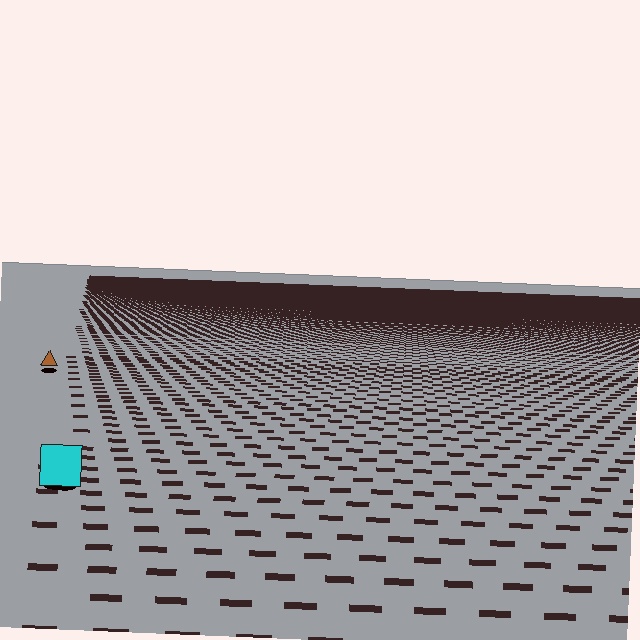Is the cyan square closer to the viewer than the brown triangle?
Yes. The cyan square is closer — you can tell from the texture gradient: the ground texture is coarser near it.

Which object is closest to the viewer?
The cyan square is closest. The texture marks near it are larger and more spread out.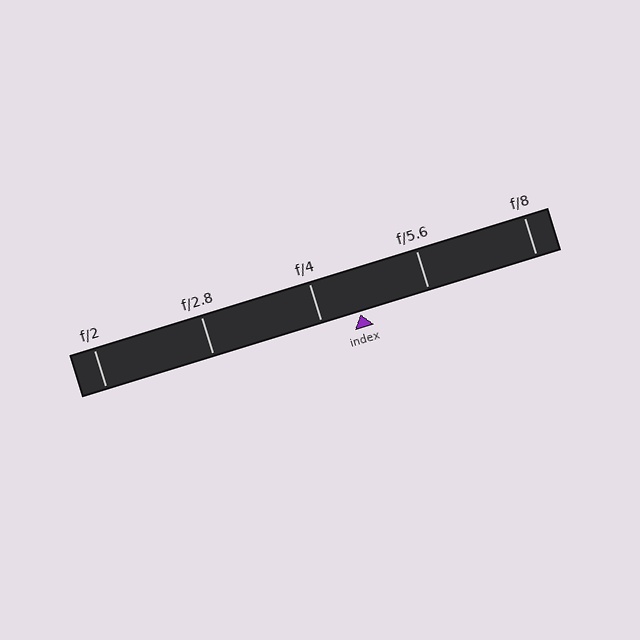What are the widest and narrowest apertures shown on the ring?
The widest aperture shown is f/2 and the narrowest is f/8.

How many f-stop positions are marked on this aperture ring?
There are 5 f-stop positions marked.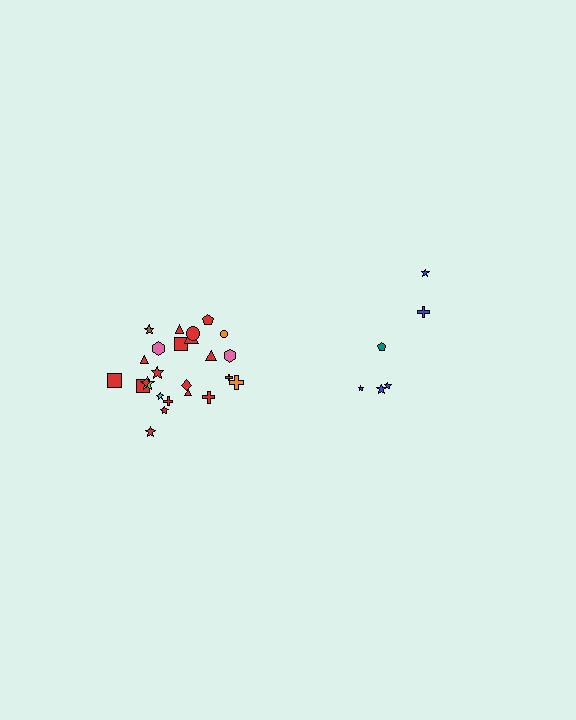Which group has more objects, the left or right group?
The left group.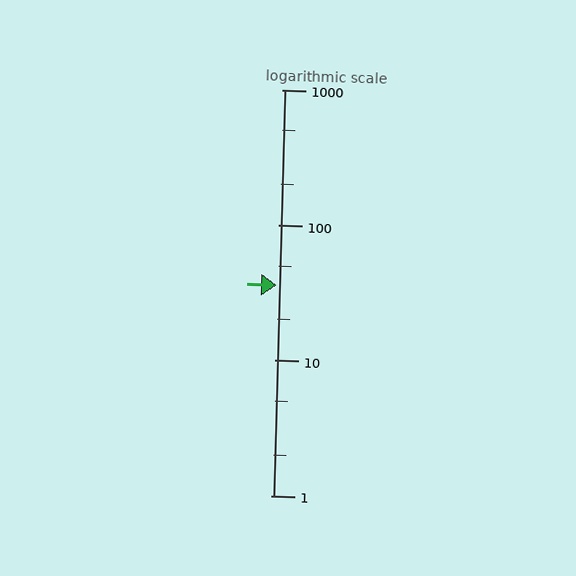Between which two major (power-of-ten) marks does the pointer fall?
The pointer is between 10 and 100.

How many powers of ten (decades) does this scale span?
The scale spans 3 decades, from 1 to 1000.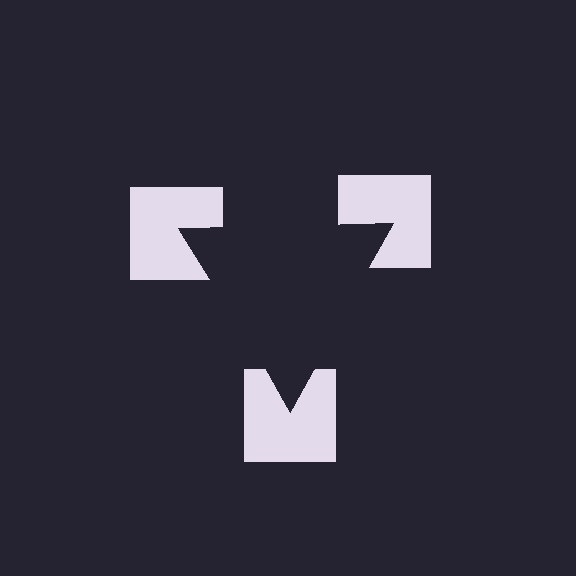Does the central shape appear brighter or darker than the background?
It typically appears slightly darker than the background, even though no actual brightness change is drawn.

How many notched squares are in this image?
There are 3 — one at each vertex of the illusory triangle.